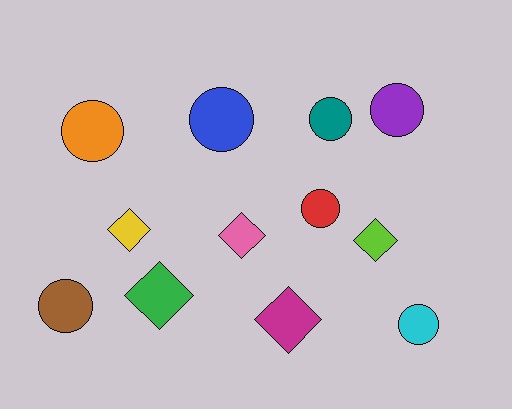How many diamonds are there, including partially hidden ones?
There are 5 diamonds.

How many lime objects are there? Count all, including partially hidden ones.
There is 1 lime object.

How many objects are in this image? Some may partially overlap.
There are 12 objects.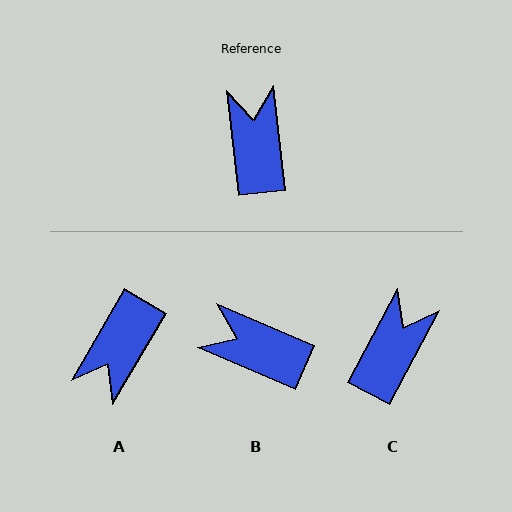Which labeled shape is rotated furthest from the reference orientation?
A, about 143 degrees away.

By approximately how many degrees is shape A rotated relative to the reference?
Approximately 143 degrees counter-clockwise.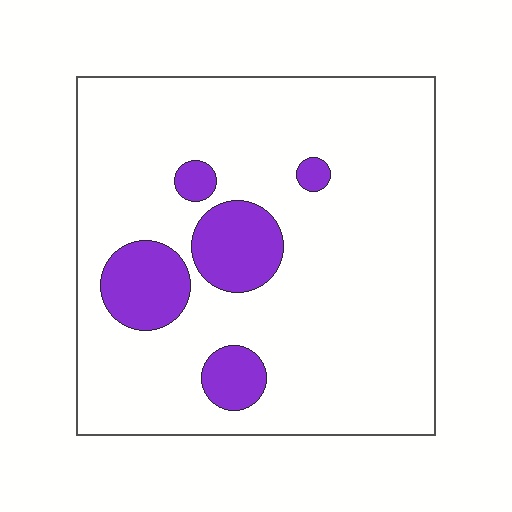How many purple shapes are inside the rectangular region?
5.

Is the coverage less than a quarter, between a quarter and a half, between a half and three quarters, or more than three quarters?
Less than a quarter.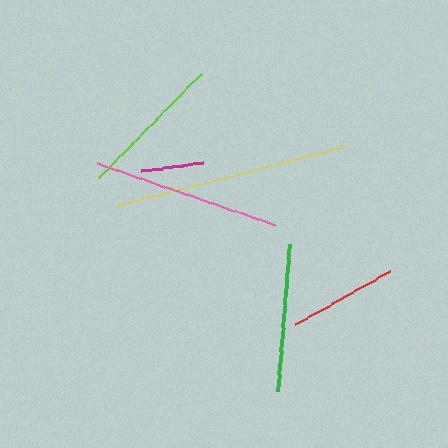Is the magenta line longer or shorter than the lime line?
The lime line is longer than the magenta line.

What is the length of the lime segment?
The lime segment is approximately 146 pixels long.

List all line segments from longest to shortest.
From longest to shortest: yellow, pink, green, lime, red, magenta.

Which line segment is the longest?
The yellow line is the longest at approximately 239 pixels.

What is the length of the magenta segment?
The magenta segment is approximately 64 pixels long.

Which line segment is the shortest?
The magenta line is the shortest at approximately 64 pixels.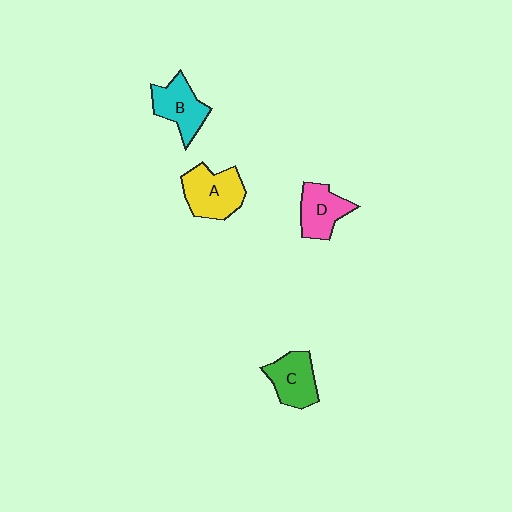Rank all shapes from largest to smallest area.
From largest to smallest: A (yellow), B (cyan), C (green), D (pink).